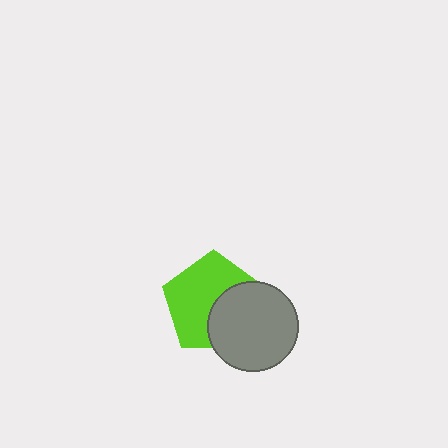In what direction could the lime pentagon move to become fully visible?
The lime pentagon could move toward the upper-left. That would shift it out from behind the gray circle entirely.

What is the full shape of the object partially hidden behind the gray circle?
The partially hidden object is a lime pentagon.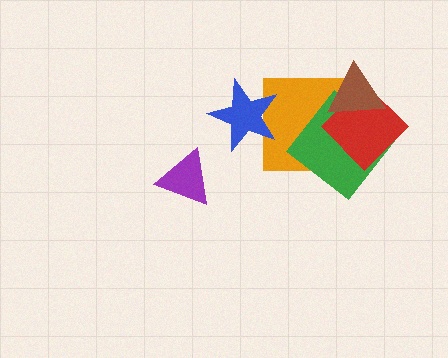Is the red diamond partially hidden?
Yes, it is partially covered by another shape.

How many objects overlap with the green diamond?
3 objects overlap with the green diamond.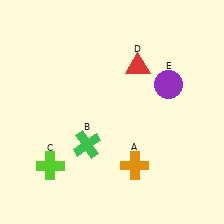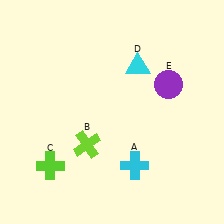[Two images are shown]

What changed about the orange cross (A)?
In Image 1, A is orange. In Image 2, it changed to cyan.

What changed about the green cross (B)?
In Image 1, B is green. In Image 2, it changed to lime.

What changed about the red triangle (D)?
In Image 1, D is red. In Image 2, it changed to cyan.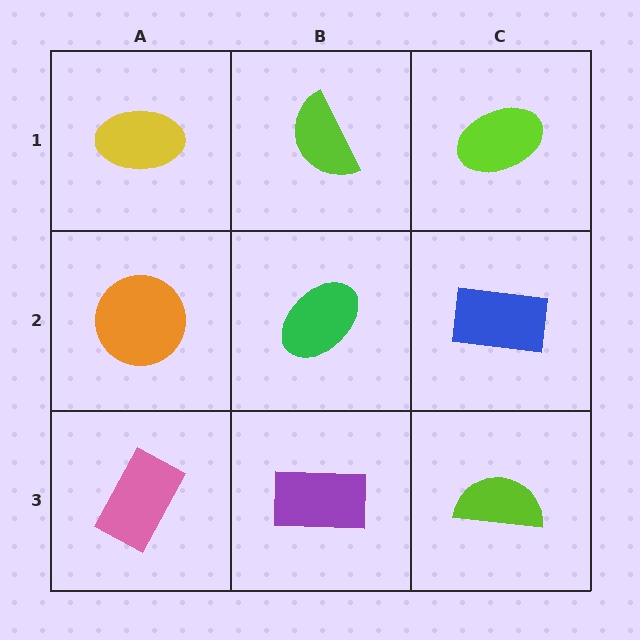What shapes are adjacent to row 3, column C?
A blue rectangle (row 2, column C), a purple rectangle (row 3, column B).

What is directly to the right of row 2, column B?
A blue rectangle.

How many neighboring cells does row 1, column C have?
2.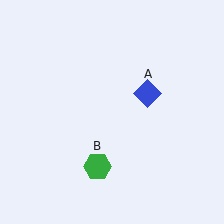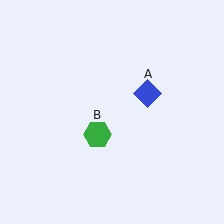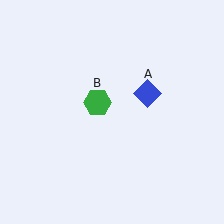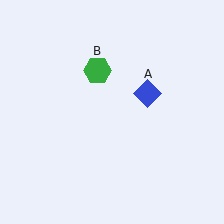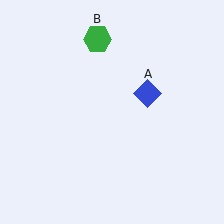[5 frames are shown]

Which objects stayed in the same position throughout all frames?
Blue diamond (object A) remained stationary.